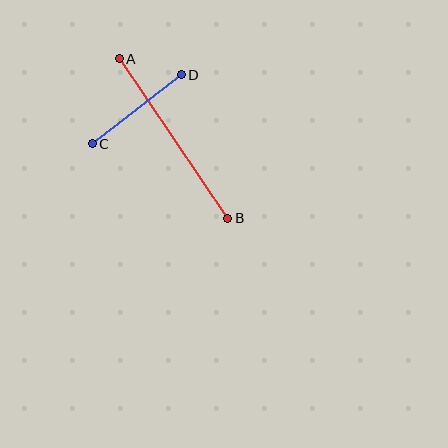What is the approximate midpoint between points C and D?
The midpoint is at approximately (137, 109) pixels.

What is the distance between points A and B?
The distance is approximately 192 pixels.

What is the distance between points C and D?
The distance is approximately 113 pixels.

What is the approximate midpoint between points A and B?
The midpoint is at approximately (173, 138) pixels.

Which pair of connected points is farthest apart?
Points A and B are farthest apart.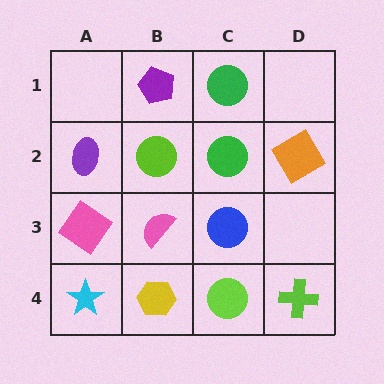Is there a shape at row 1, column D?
No, that cell is empty.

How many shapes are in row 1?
2 shapes.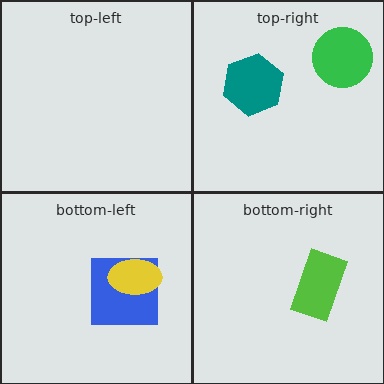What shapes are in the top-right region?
The green circle, the teal hexagon.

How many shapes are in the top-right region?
2.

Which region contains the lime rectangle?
The bottom-right region.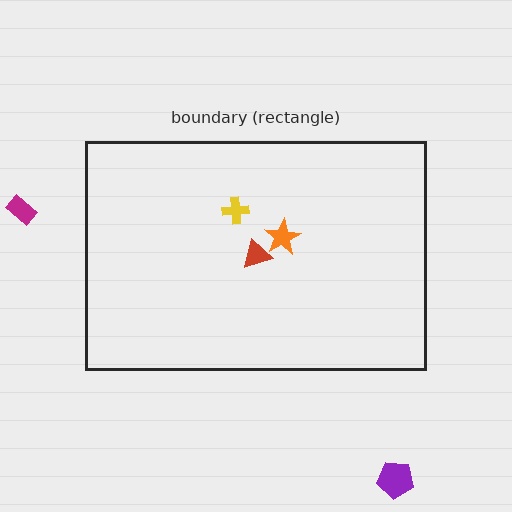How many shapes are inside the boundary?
3 inside, 2 outside.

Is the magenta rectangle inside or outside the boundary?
Outside.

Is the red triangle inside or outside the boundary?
Inside.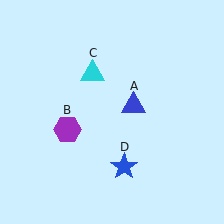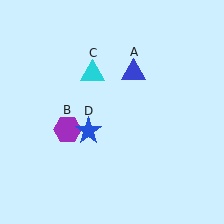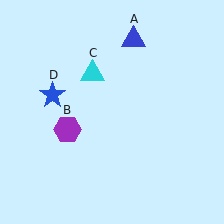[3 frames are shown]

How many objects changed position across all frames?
2 objects changed position: blue triangle (object A), blue star (object D).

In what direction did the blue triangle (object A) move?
The blue triangle (object A) moved up.